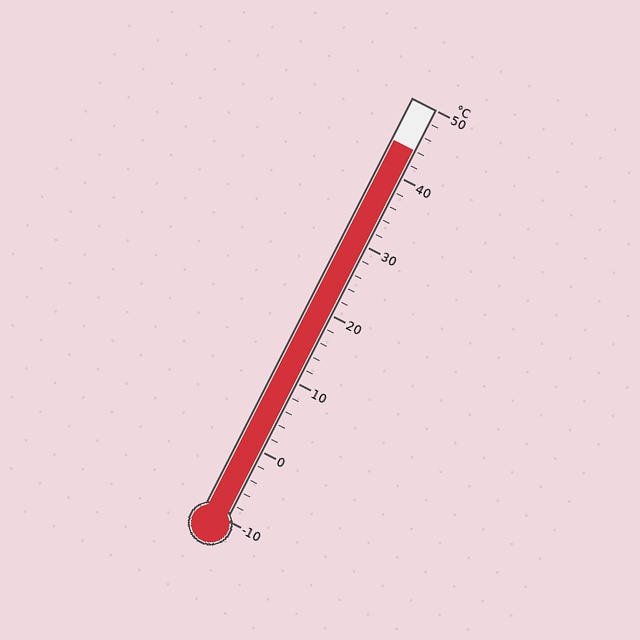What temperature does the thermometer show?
The thermometer shows approximately 44°C.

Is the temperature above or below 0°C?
The temperature is above 0°C.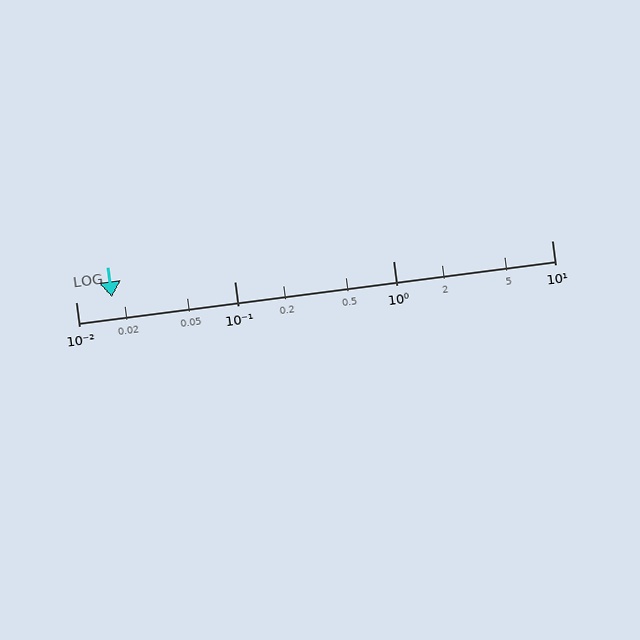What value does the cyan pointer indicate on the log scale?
The pointer indicates approximately 0.017.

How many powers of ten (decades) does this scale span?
The scale spans 3 decades, from 0.01 to 10.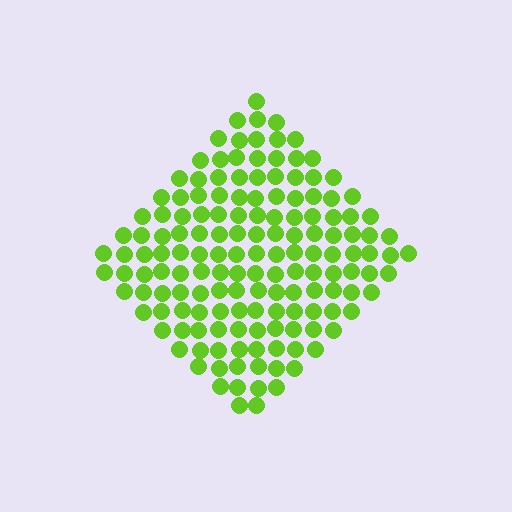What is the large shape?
The large shape is a diamond.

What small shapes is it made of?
It is made of small circles.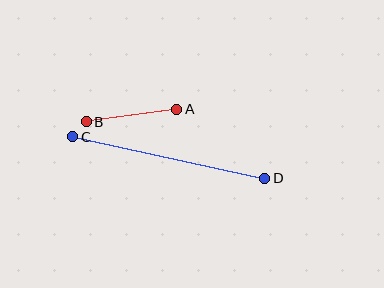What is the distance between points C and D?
The distance is approximately 196 pixels.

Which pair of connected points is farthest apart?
Points C and D are farthest apart.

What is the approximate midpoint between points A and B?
The midpoint is at approximately (132, 116) pixels.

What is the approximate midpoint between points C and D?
The midpoint is at approximately (169, 158) pixels.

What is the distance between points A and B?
The distance is approximately 92 pixels.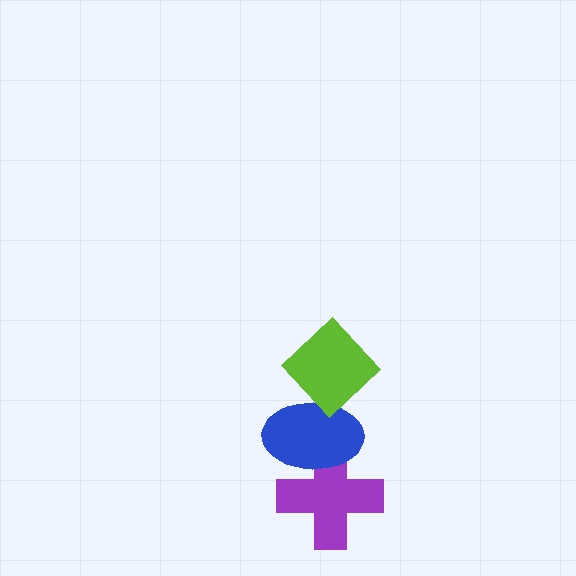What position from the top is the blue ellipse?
The blue ellipse is 2nd from the top.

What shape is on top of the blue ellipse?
The lime diamond is on top of the blue ellipse.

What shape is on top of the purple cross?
The blue ellipse is on top of the purple cross.